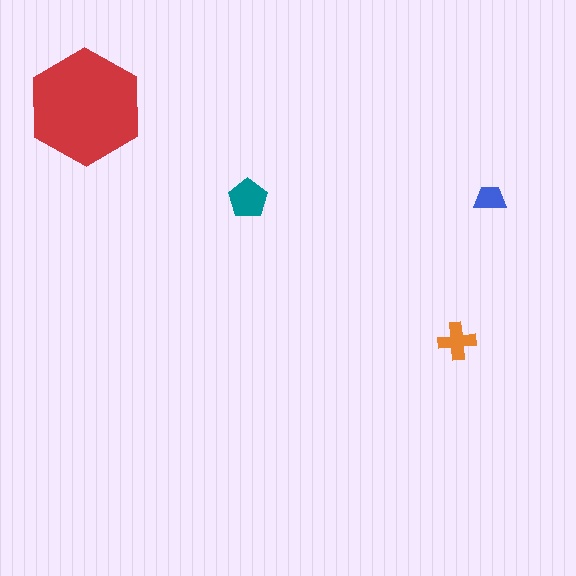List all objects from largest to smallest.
The red hexagon, the teal pentagon, the orange cross, the blue trapezoid.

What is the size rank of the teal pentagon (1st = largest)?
2nd.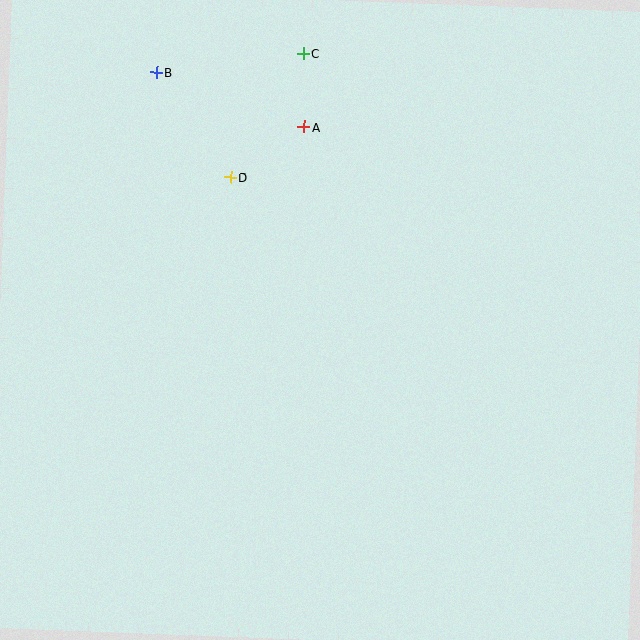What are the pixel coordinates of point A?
Point A is at (304, 127).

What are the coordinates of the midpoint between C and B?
The midpoint between C and B is at (230, 63).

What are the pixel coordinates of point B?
Point B is at (157, 72).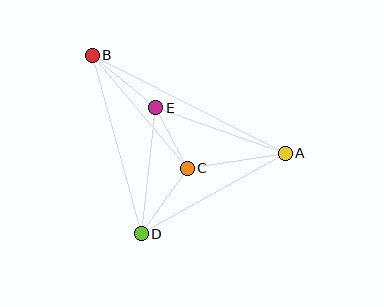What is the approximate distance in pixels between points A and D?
The distance between A and D is approximately 165 pixels.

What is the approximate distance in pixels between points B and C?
The distance between B and C is approximately 148 pixels.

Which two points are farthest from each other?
Points A and B are farthest from each other.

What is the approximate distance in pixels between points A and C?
The distance between A and C is approximately 99 pixels.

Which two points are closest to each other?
Points C and E are closest to each other.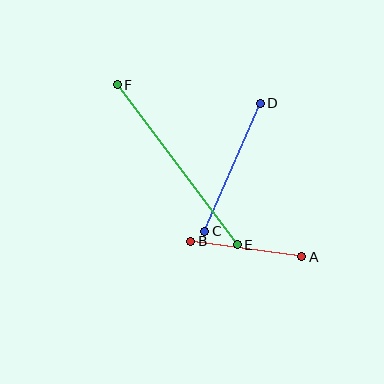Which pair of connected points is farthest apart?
Points E and F are farthest apart.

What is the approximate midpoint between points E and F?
The midpoint is at approximately (177, 165) pixels.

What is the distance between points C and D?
The distance is approximately 139 pixels.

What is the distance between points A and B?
The distance is approximately 112 pixels.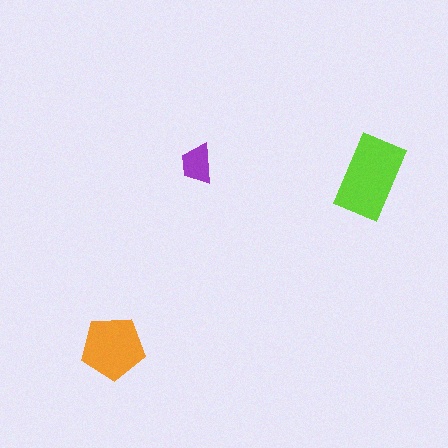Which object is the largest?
The lime rectangle.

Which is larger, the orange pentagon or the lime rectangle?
The lime rectangle.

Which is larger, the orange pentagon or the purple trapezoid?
The orange pentagon.